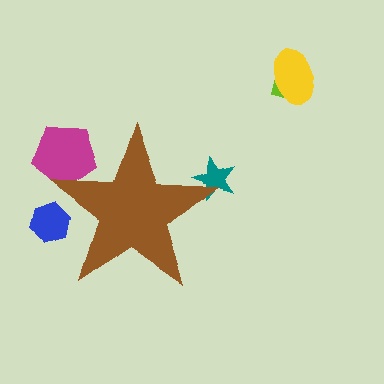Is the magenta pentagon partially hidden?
Yes, the magenta pentagon is partially hidden behind the brown star.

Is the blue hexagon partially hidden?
Yes, the blue hexagon is partially hidden behind the brown star.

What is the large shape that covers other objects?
A brown star.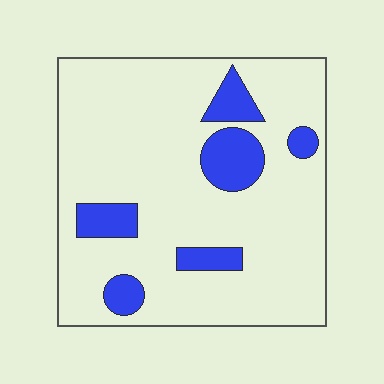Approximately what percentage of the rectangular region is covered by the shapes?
Approximately 15%.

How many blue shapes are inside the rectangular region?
6.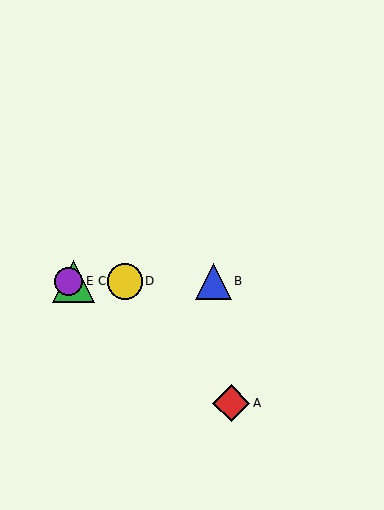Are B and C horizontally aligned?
Yes, both are at y≈281.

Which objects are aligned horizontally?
Objects B, C, D, E are aligned horizontally.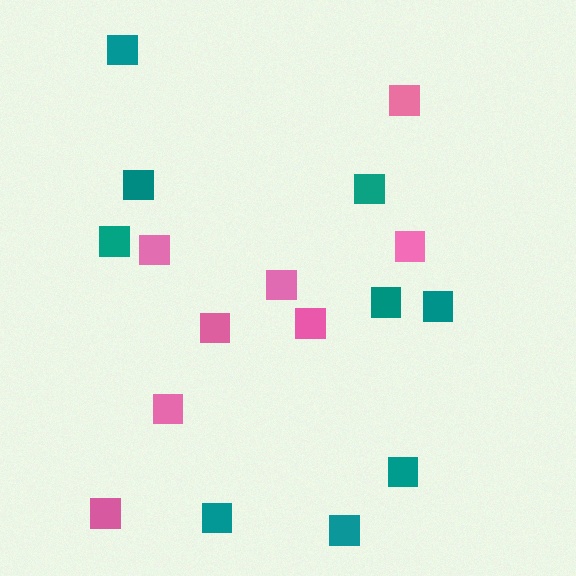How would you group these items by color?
There are 2 groups: one group of pink squares (8) and one group of teal squares (9).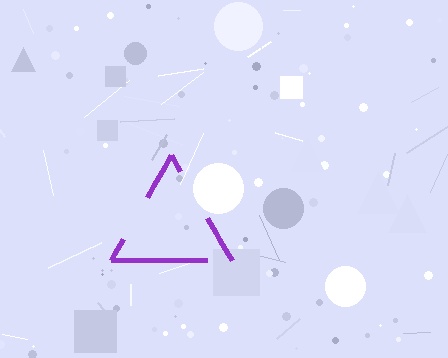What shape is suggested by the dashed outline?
The dashed outline suggests a triangle.